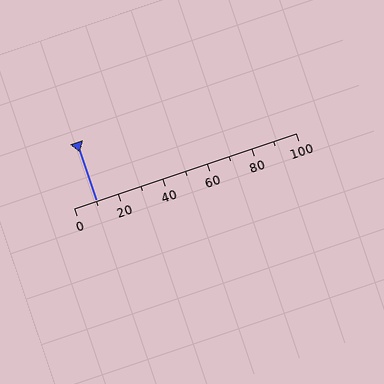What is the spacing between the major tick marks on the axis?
The major ticks are spaced 20 apart.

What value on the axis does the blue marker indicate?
The marker indicates approximately 10.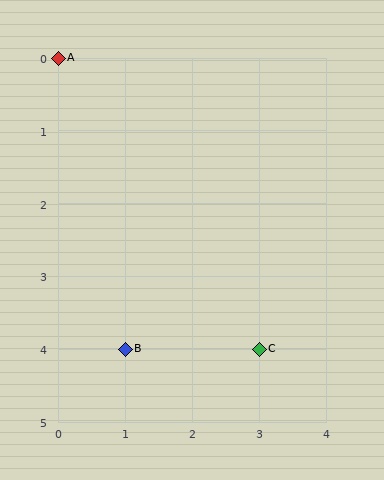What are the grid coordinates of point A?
Point A is at grid coordinates (0, 0).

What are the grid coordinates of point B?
Point B is at grid coordinates (1, 4).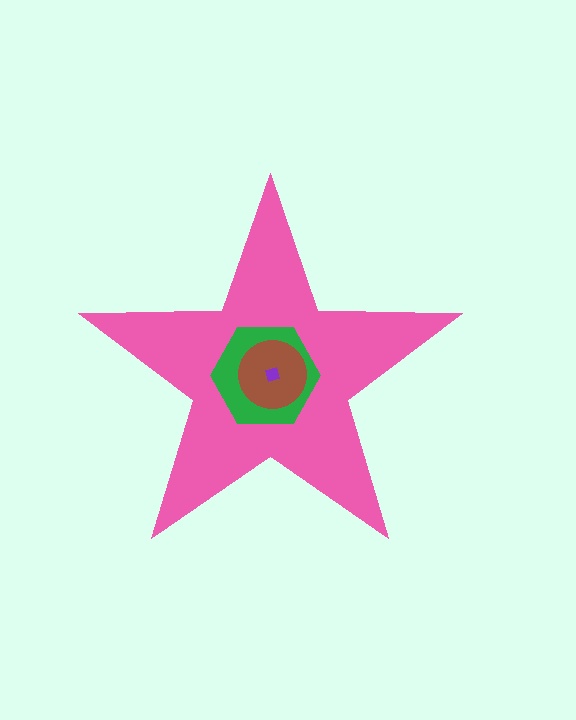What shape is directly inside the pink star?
The green hexagon.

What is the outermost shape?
The pink star.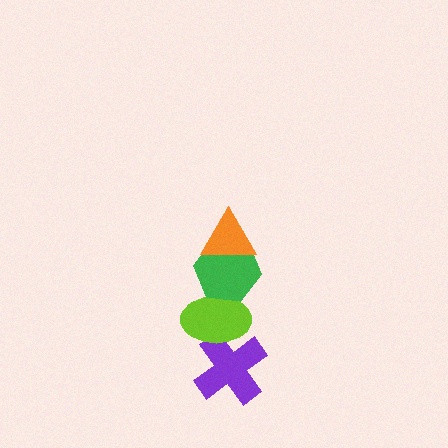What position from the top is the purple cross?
The purple cross is 4th from the top.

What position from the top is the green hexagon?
The green hexagon is 2nd from the top.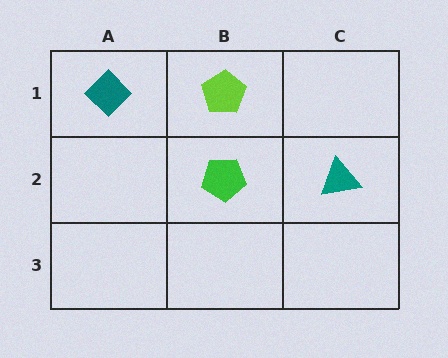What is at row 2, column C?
A teal triangle.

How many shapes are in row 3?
0 shapes.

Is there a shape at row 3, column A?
No, that cell is empty.